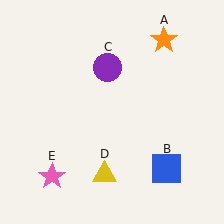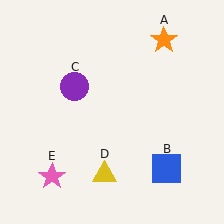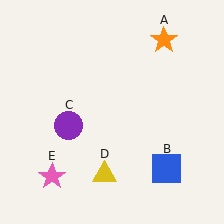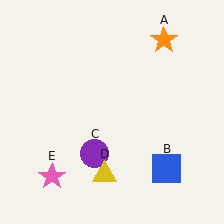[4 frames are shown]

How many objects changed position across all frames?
1 object changed position: purple circle (object C).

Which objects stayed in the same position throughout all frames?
Orange star (object A) and blue square (object B) and yellow triangle (object D) and pink star (object E) remained stationary.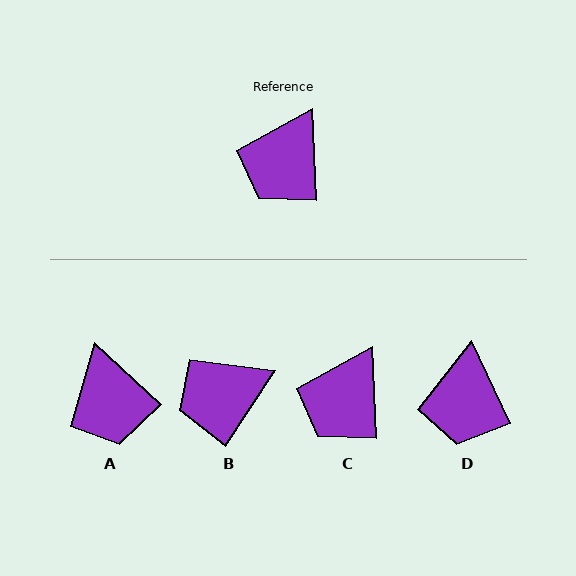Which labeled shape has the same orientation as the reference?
C.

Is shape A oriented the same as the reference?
No, it is off by about 45 degrees.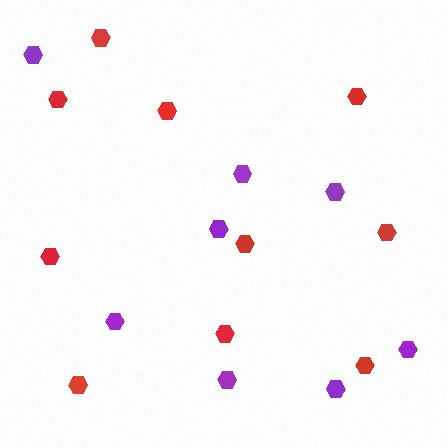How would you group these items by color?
There are 2 groups: one group of red hexagons (10) and one group of purple hexagons (8).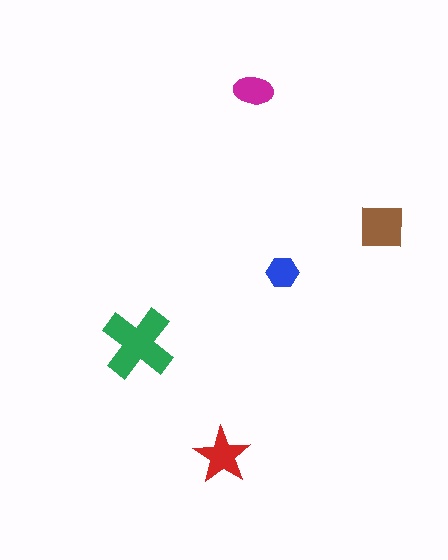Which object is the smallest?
The blue hexagon.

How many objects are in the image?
There are 5 objects in the image.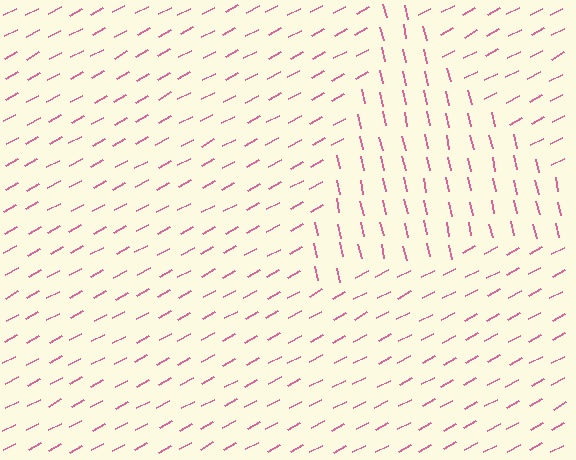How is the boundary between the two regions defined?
The boundary is defined purely by a change in line orientation (approximately 74 degrees difference). All lines are the same color and thickness.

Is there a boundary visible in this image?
Yes, there is a texture boundary formed by a change in line orientation.